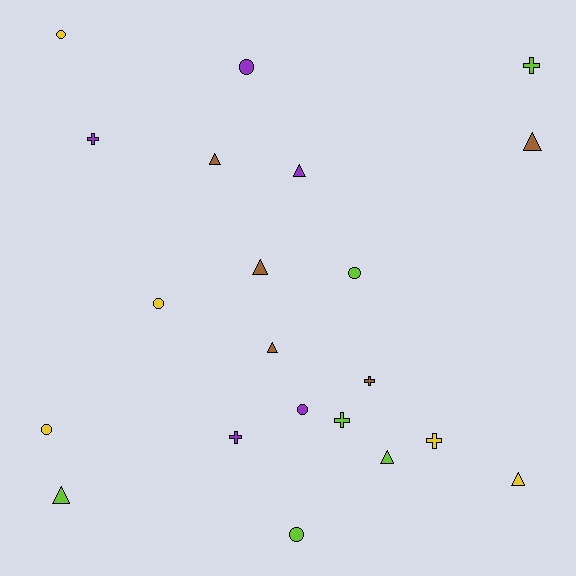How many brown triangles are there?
There are 4 brown triangles.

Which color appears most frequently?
Lime, with 6 objects.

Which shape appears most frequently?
Triangle, with 8 objects.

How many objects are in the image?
There are 21 objects.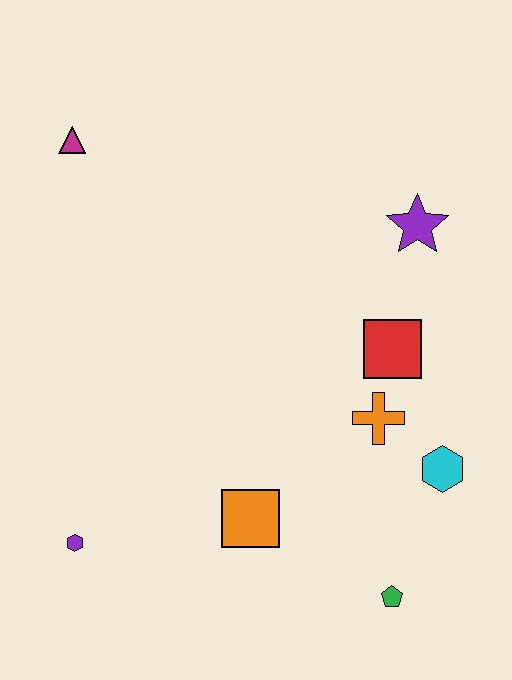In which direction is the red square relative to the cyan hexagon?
The red square is above the cyan hexagon.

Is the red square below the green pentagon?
No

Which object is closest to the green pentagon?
The cyan hexagon is closest to the green pentagon.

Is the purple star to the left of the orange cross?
No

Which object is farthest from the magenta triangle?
The green pentagon is farthest from the magenta triangle.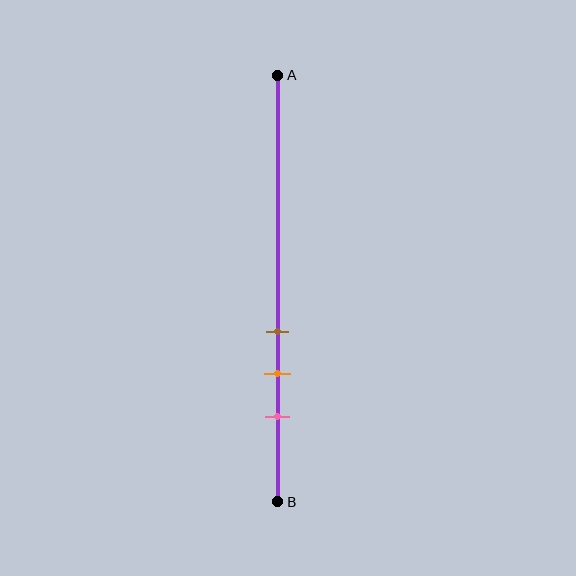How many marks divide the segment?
There are 3 marks dividing the segment.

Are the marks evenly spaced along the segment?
Yes, the marks are approximately evenly spaced.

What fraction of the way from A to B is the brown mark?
The brown mark is approximately 60% (0.6) of the way from A to B.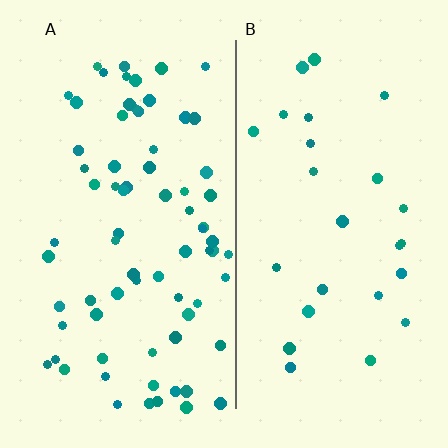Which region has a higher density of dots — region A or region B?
A (the left).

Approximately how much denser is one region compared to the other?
Approximately 2.8× — region A over region B.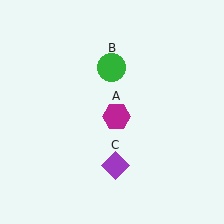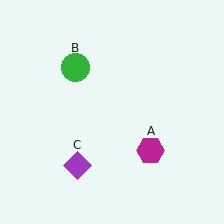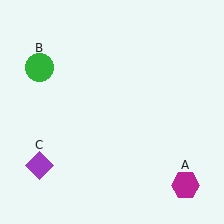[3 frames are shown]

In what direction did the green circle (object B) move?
The green circle (object B) moved left.